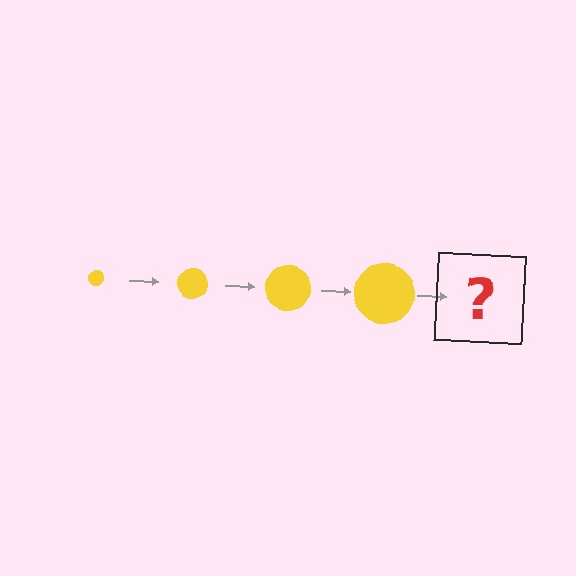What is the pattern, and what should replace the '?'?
The pattern is that the circle gets progressively larger each step. The '?' should be a yellow circle, larger than the previous one.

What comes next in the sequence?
The next element should be a yellow circle, larger than the previous one.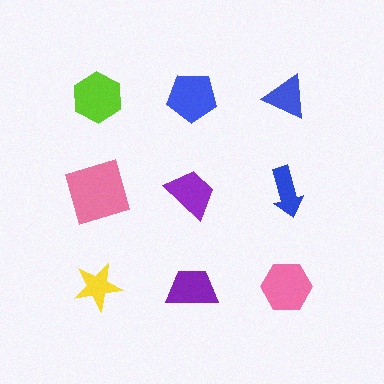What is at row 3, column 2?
A purple trapezoid.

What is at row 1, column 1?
A lime hexagon.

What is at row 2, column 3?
A blue arrow.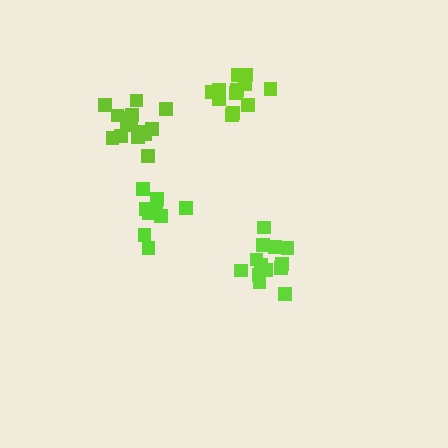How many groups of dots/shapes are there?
There are 4 groups.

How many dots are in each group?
Group 1: 12 dots, Group 2: 9 dots, Group 3: 14 dots, Group 4: 13 dots (48 total).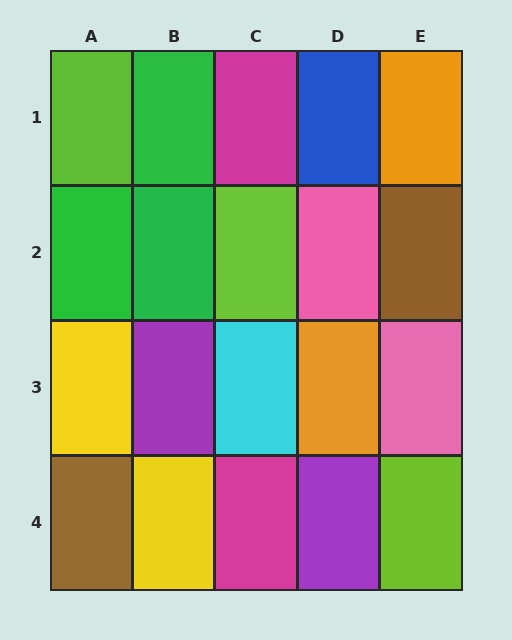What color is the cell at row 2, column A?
Green.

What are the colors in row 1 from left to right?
Lime, green, magenta, blue, orange.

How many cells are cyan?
1 cell is cyan.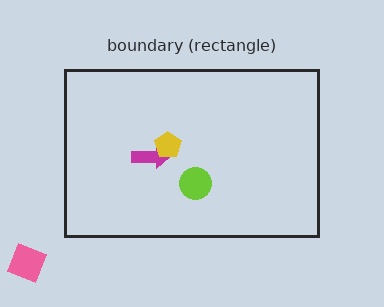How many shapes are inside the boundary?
3 inside, 1 outside.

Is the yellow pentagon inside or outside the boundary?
Inside.